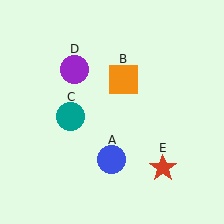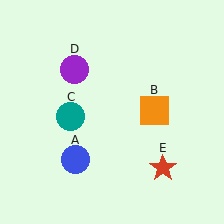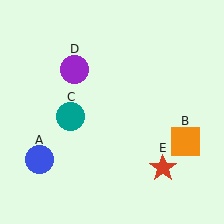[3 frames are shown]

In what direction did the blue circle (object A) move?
The blue circle (object A) moved left.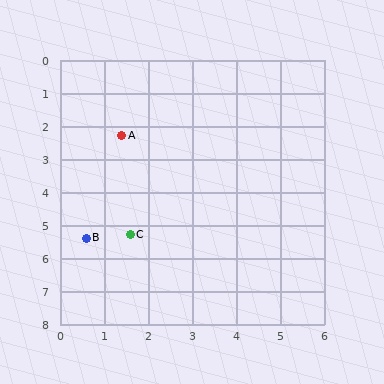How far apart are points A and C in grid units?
Points A and C are about 3.0 grid units apart.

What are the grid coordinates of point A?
Point A is at approximately (1.4, 2.3).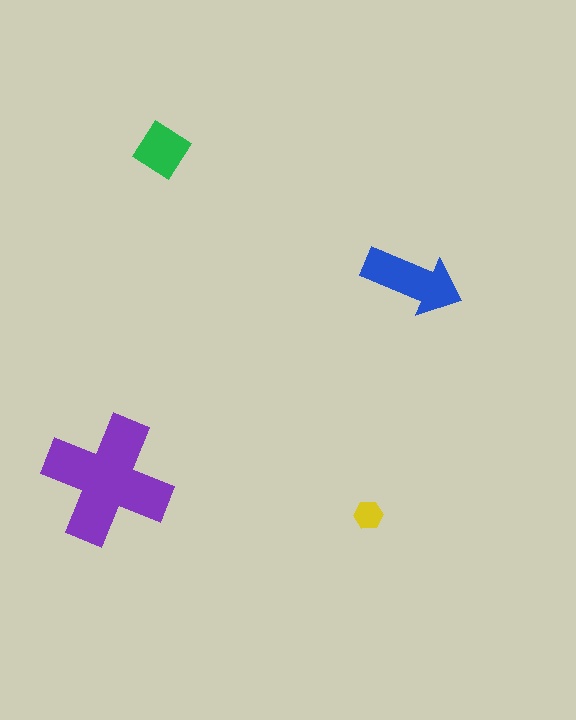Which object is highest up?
The green diamond is topmost.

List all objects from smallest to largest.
The yellow hexagon, the green diamond, the blue arrow, the purple cross.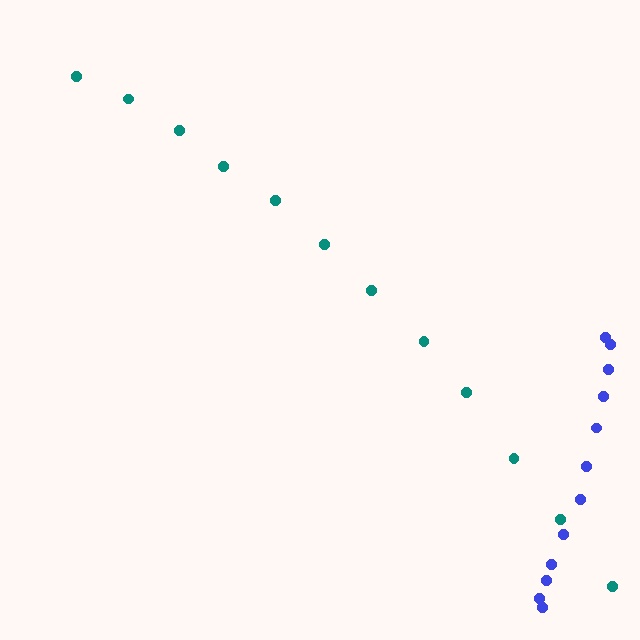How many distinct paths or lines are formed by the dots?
There are 2 distinct paths.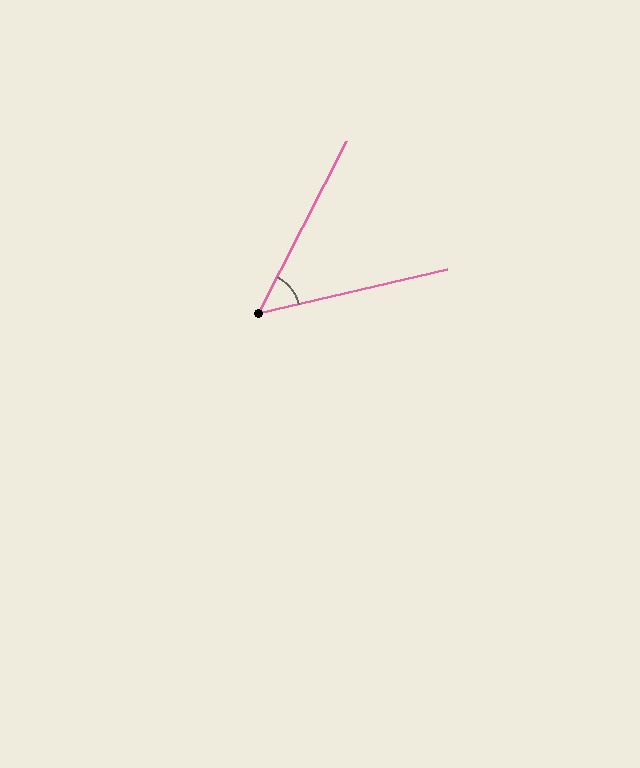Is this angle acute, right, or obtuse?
It is acute.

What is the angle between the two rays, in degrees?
Approximately 50 degrees.